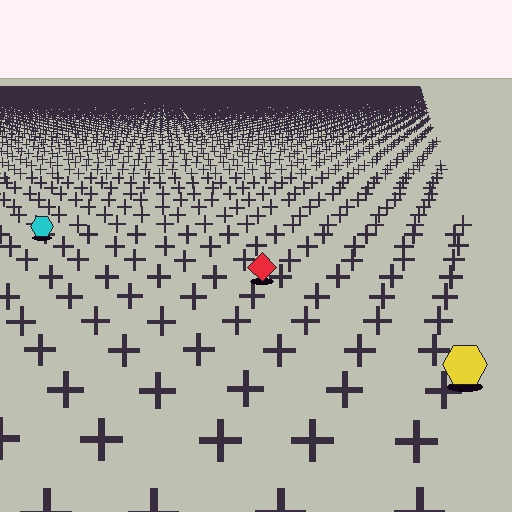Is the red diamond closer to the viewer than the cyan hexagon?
Yes. The red diamond is closer — you can tell from the texture gradient: the ground texture is coarser near it.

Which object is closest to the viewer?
The yellow hexagon is closest. The texture marks near it are larger and more spread out.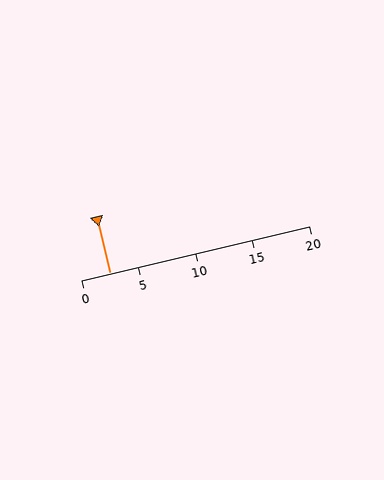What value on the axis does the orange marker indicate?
The marker indicates approximately 2.5.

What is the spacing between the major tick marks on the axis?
The major ticks are spaced 5 apart.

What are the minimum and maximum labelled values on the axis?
The axis runs from 0 to 20.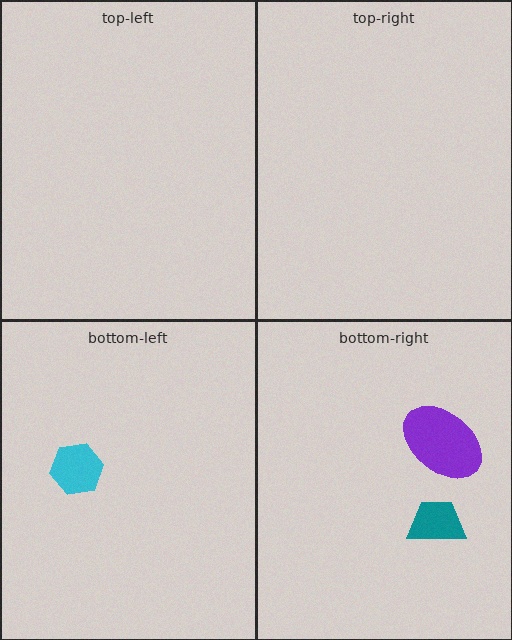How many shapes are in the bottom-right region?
2.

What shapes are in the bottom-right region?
The teal trapezoid, the purple ellipse.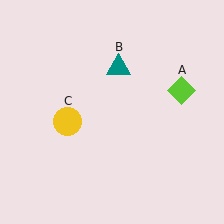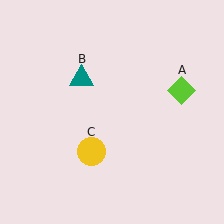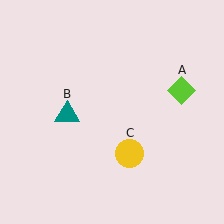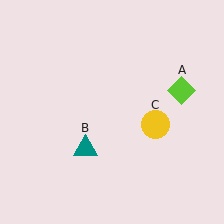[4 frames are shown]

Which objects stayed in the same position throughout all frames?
Lime diamond (object A) remained stationary.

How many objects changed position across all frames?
2 objects changed position: teal triangle (object B), yellow circle (object C).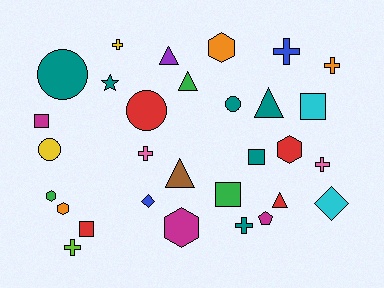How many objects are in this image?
There are 30 objects.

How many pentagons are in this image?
There is 1 pentagon.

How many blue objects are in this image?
There are 2 blue objects.